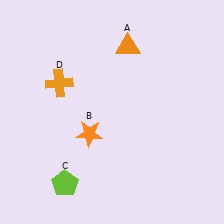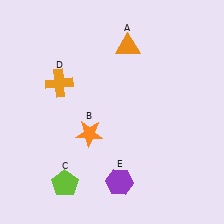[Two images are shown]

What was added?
A purple hexagon (E) was added in Image 2.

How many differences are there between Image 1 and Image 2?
There is 1 difference between the two images.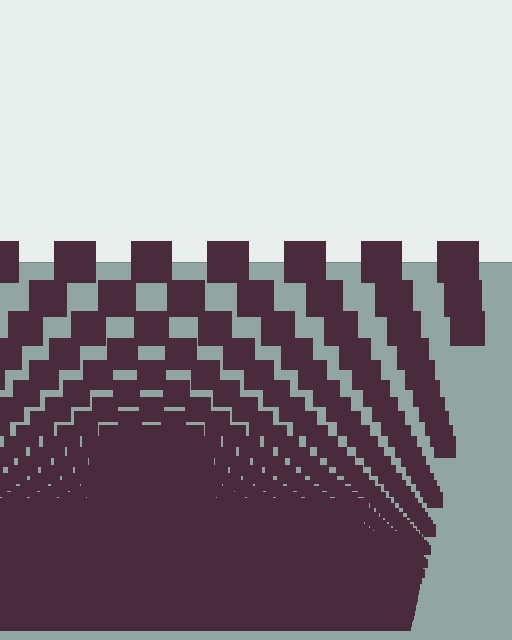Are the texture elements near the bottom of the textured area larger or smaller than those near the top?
Smaller. The gradient is inverted — elements near the bottom are smaller and denser.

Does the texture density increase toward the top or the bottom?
Density increases toward the bottom.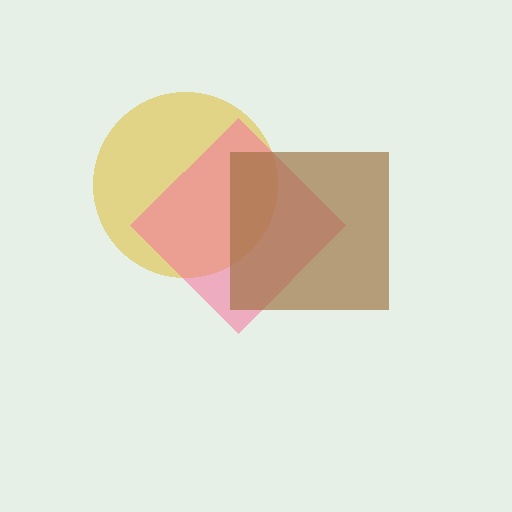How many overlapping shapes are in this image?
There are 3 overlapping shapes in the image.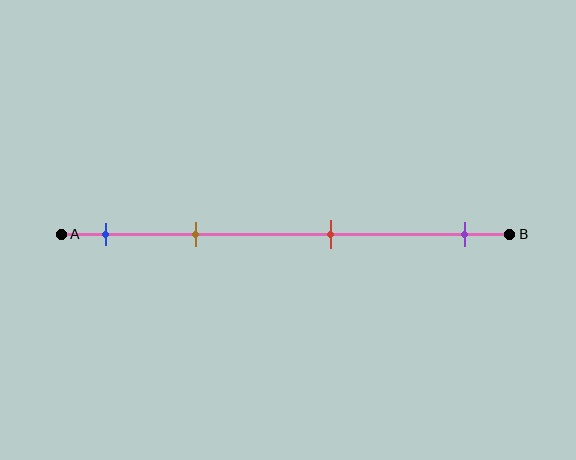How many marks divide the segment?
There are 4 marks dividing the segment.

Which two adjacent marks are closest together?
The blue and brown marks are the closest adjacent pair.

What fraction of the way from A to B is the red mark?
The red mark is approximately 60% (0.6) of the way from A to B.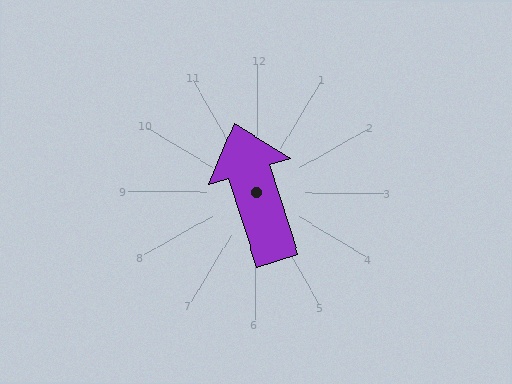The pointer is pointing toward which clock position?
Roughly 11 o'clock.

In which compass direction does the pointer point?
North.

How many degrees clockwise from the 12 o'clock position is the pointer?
Approximately 342 degrees.